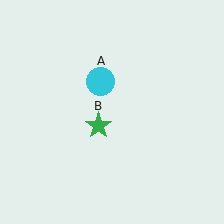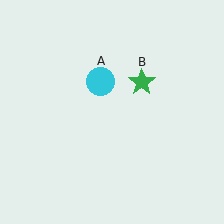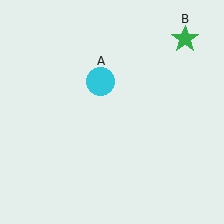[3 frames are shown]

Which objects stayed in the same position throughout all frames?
Cyan circle (object A) remained stationary.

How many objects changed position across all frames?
1 object changed position: green star (object B).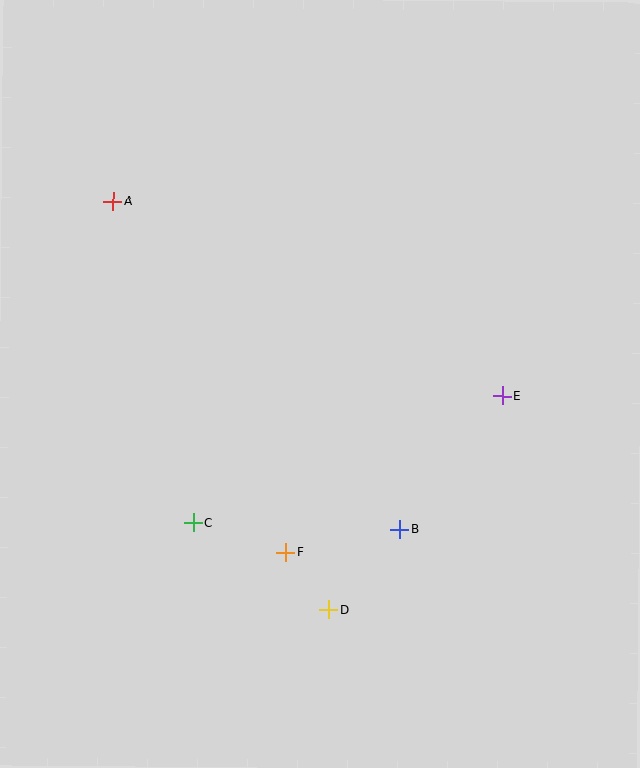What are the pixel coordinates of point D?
Point D is at (329, 610).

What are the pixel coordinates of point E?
Point E is at (502, 396).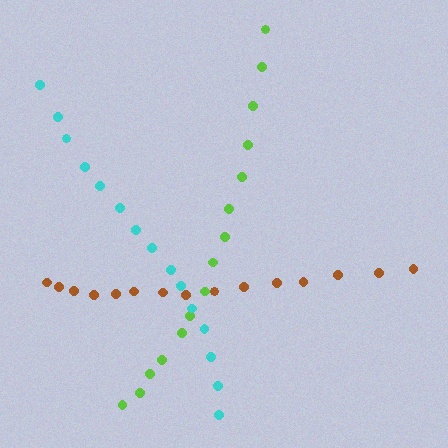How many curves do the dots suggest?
There are 3 distinct paths.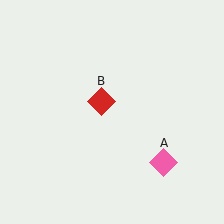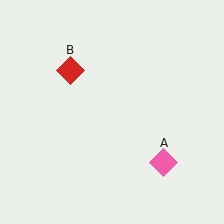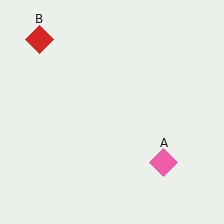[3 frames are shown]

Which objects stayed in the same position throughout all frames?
Pink diamond (object A) remained stationary.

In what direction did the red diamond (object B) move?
The red diamond (object B) moved up and to the left.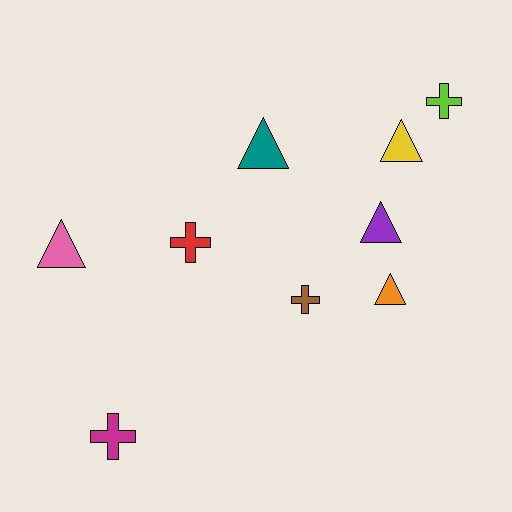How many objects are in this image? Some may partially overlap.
There are 9 objects.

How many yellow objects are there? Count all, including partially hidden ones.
There is 1 yellow object.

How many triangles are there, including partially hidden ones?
There are 5 triangles.